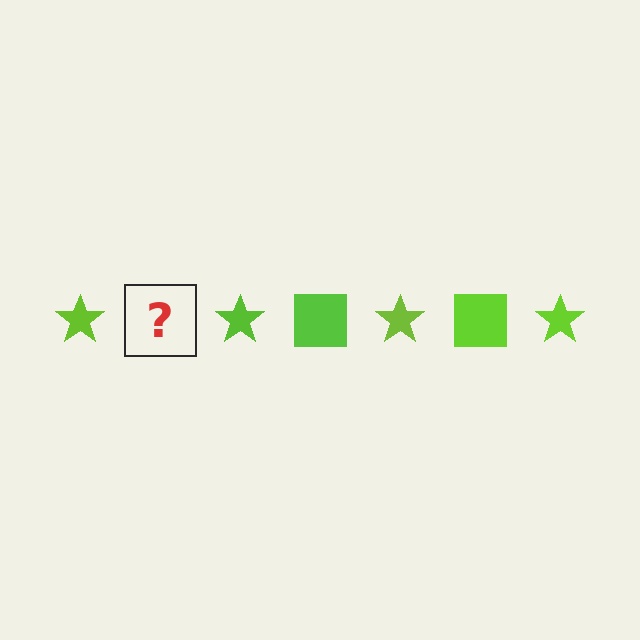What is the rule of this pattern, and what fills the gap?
The rule is that the pattern cycles through star, square shapes in lime. The gap should be filled with a lime square.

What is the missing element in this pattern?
The missing element is a lime square.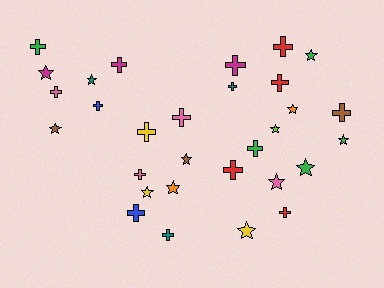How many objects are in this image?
There are 30 objects.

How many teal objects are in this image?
There are 3 teal objects.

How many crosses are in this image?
There are 17 crosses.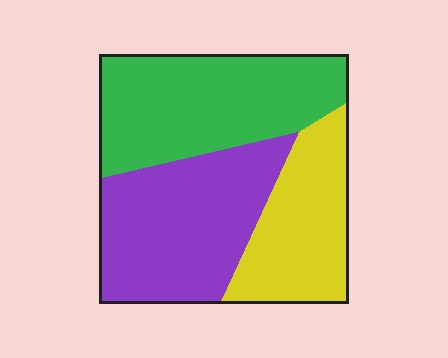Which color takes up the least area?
Yellow, at roughly 25%.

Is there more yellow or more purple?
Purple.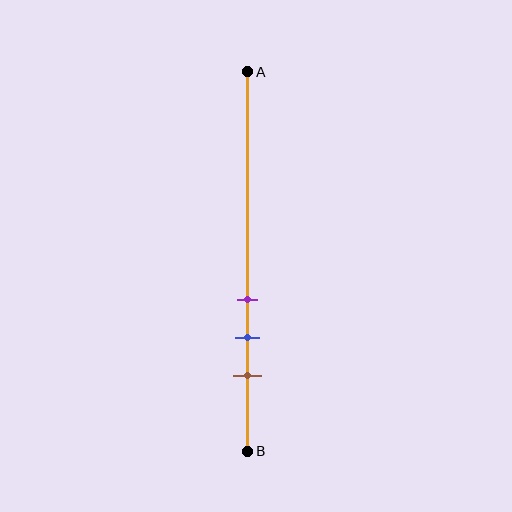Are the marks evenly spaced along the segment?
Yes, the marks are approximately evenly spaced.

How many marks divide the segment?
There are 3 marks dividing the segment.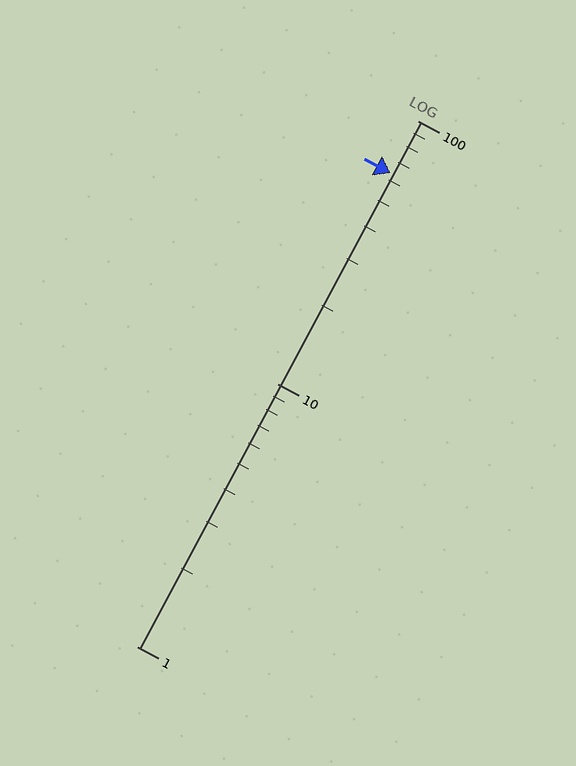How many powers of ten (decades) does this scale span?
The scale spans 2 decades, from 1 to 100.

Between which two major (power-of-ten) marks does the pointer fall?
The pointer is between 10 and 100.